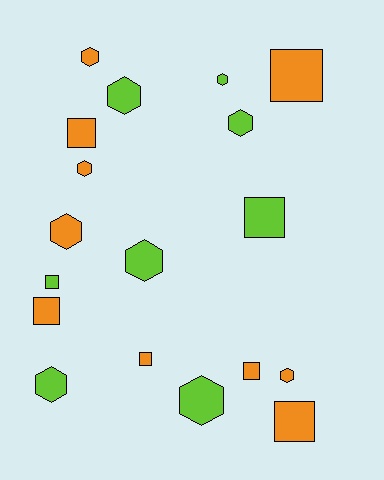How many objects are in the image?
There are 18 objects.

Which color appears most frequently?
Orange, with 10 objects.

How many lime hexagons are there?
There are 6 lime hexagons.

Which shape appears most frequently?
Hexagon, with 10 objects.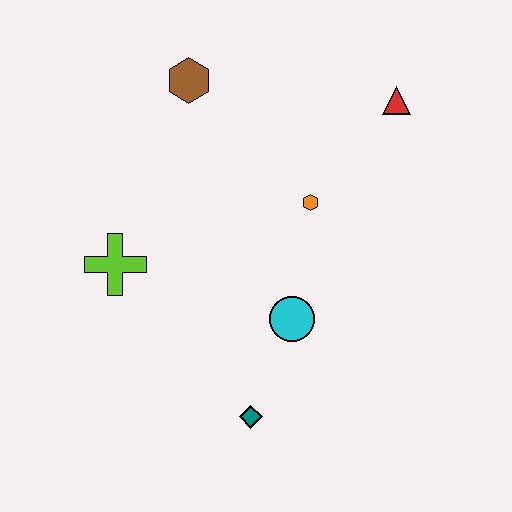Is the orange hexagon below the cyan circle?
No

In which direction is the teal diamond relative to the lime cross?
The teal diamond is below the lime cross.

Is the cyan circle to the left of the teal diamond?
No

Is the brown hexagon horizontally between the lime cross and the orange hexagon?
Yes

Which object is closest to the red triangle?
The orange hexagon is closest to the red triangle.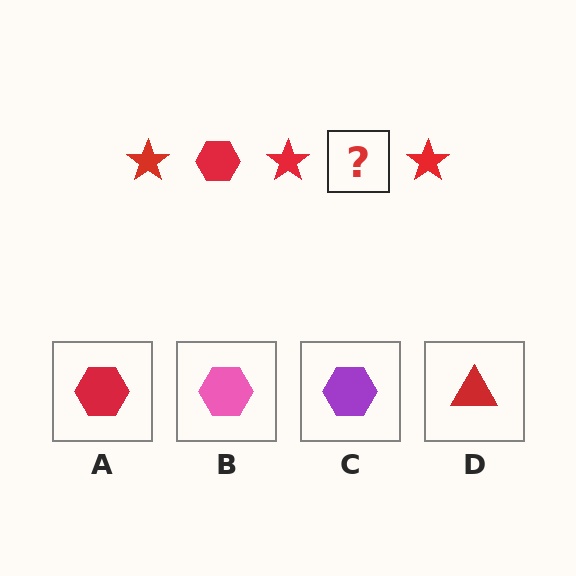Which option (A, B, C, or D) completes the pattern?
A.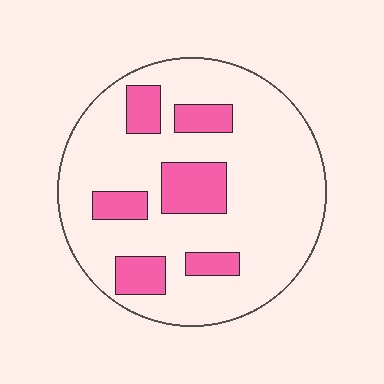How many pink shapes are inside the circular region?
6.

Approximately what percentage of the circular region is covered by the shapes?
Approximately 20%.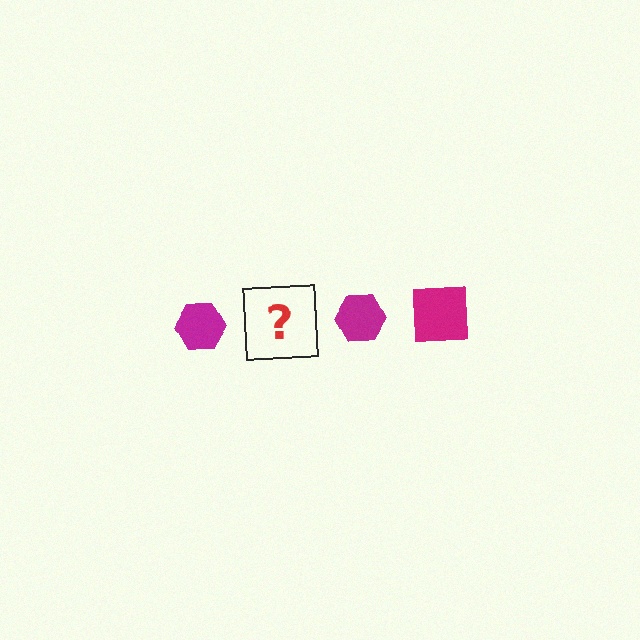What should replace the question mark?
The question mark should be replaced with a magenta square.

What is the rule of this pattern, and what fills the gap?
The rule is that the pattern cycles through hexagon, square shapes in magenta. The gap should be filled with a magenta square.